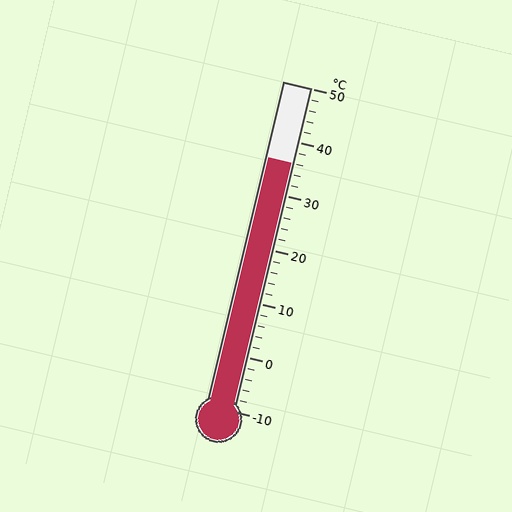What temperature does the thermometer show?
The thermometer shows approximately 36°C.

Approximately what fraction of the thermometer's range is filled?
The thermometer is filled to approximately 75% of its range.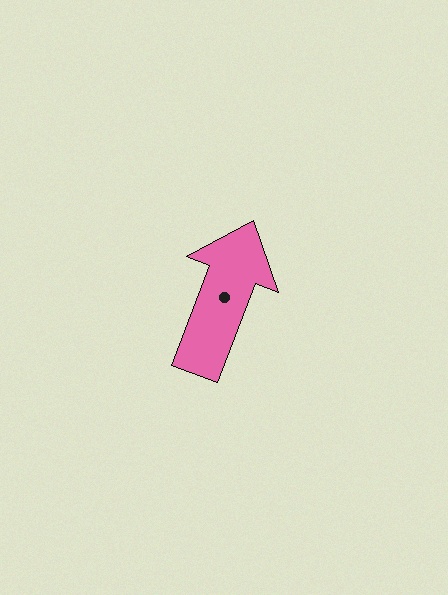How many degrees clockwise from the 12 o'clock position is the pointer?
Approximately 21 degrees.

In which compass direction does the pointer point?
North.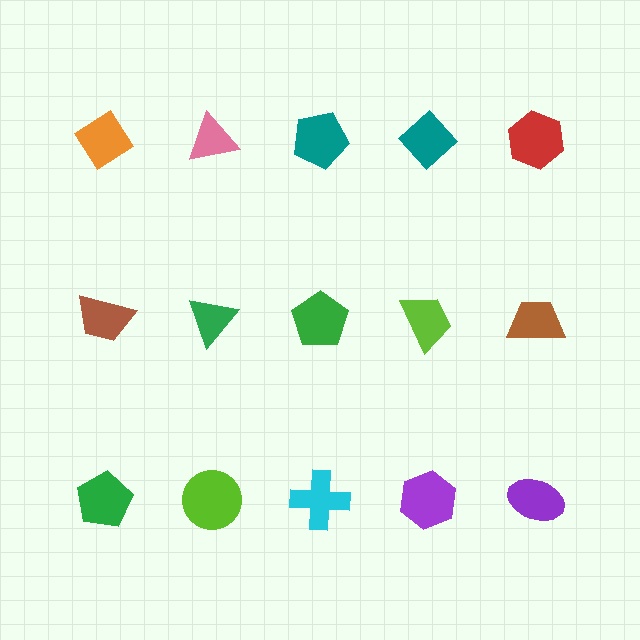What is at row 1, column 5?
A red hexagon.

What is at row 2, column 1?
A brown trapezoid.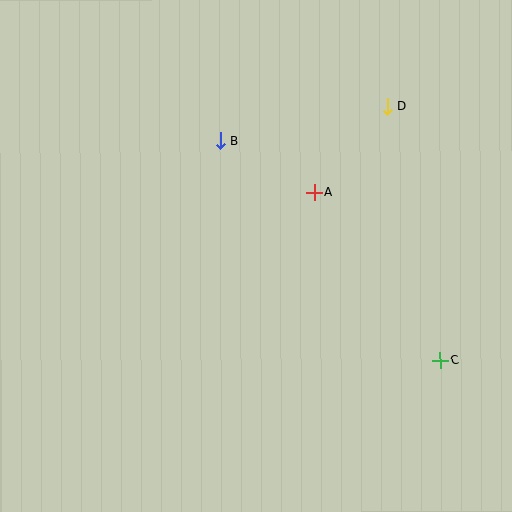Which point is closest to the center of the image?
Point A at (314, 192) is closest to the center.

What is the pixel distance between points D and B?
The distance between D and B is 170 pixels.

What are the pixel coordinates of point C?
Point C is at (440, 361).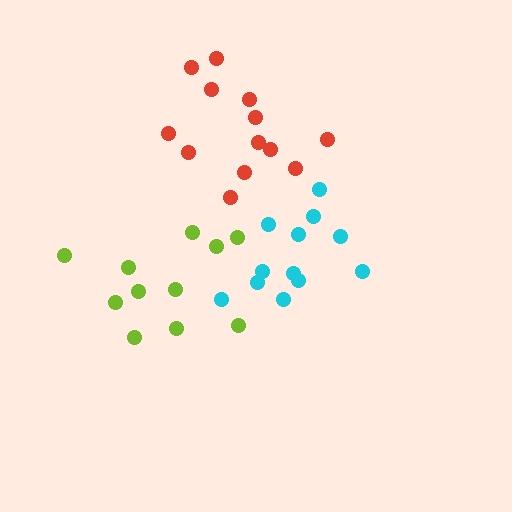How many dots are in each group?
Group 1: 12 dots, Group 2: 13 dots, Group 3: 11 dots (36 total).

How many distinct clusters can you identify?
There are 3 distinct clusters.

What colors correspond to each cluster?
The clusters are colored: cyan, red, lime.